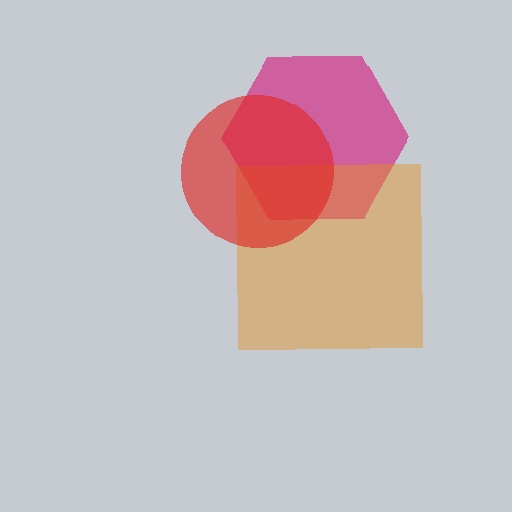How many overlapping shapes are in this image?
There are 3 overlapping shapes in the image.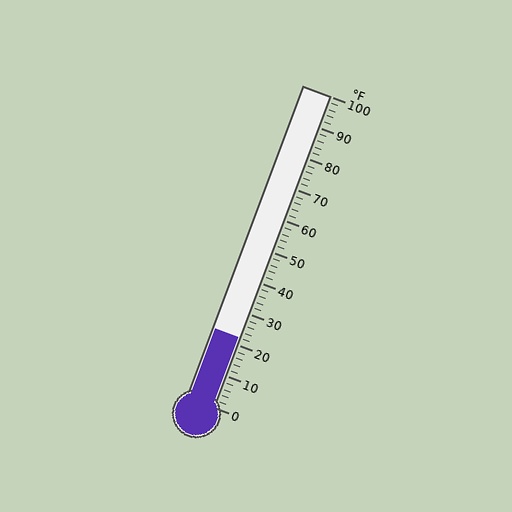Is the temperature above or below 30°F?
The temperature is below 30°F.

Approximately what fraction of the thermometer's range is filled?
The thermometer is filled to approximately 20% of its range.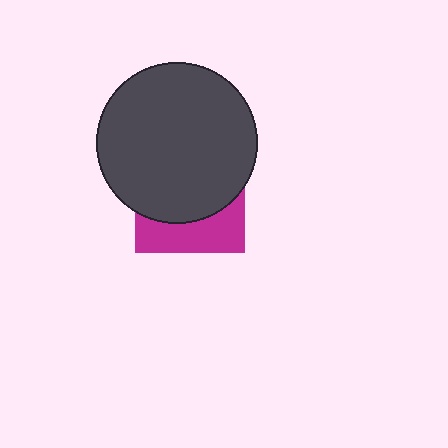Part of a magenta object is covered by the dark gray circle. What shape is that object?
It is a square.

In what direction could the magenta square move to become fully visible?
The magenta square could move down. That would shift it out from behind the dark gray circle entirely.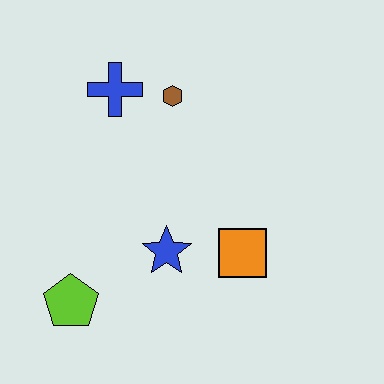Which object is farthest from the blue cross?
The lime pentagon is farthest from the blue cross.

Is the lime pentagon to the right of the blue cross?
No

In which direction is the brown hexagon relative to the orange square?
The brown hexagon is above the orange square.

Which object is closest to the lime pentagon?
The blue star is closest to the lime pentagon.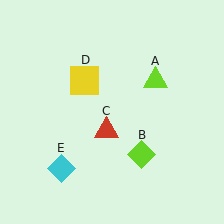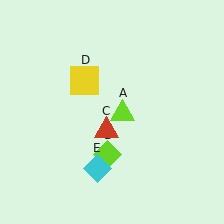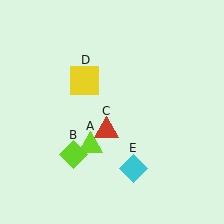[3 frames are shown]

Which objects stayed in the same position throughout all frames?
Red triangle (object C) and yellow square (object D) remained stationary.